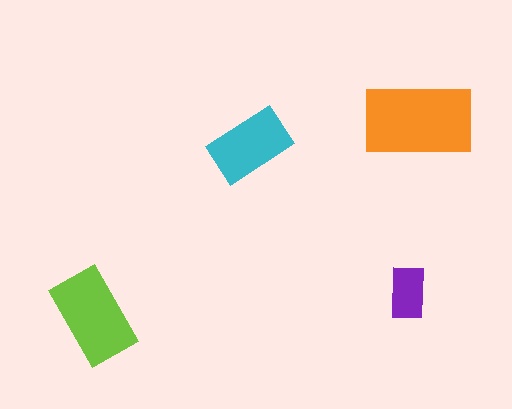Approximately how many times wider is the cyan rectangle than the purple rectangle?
About 1.5 times wider.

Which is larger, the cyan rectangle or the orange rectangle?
The orange one.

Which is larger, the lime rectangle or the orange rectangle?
The orange one.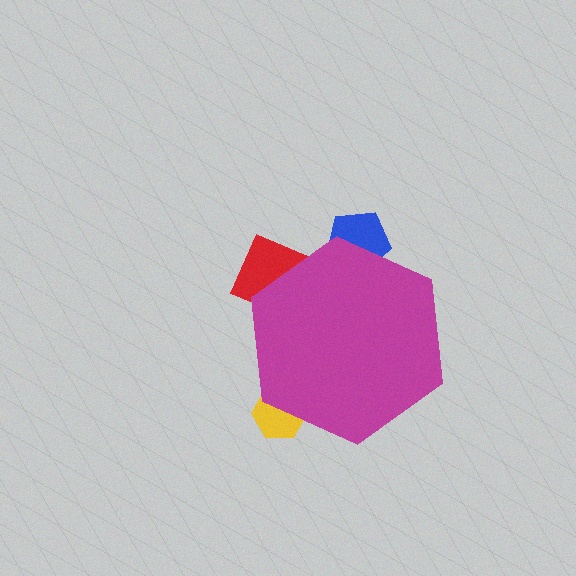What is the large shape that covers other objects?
A magenta hexagon.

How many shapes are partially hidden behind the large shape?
3 shapes are partially hidden.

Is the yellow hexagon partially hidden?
Yes, the yellow hexagon is partially hidden behind the magenta hexagon.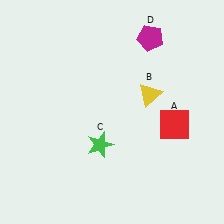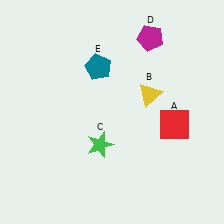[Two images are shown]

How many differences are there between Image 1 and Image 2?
There is 1 difference between the two images.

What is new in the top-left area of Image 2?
A teal pentagon (E) was added in the top-left area of Image 2.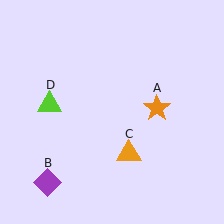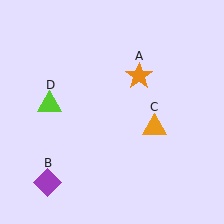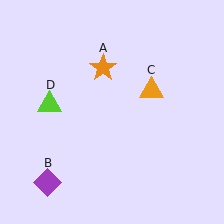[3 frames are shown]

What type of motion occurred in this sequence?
The orange star (object A), orange triangle (object C) rotated counterclockwise around the center of the scene.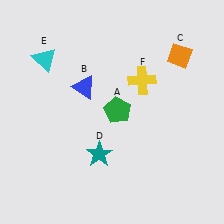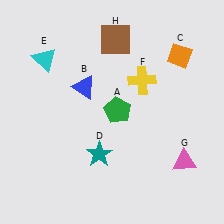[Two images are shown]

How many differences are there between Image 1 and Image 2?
There are 2 differences between the two images.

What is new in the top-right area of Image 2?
A brown square (H) was added in the top-right area of Image 2.